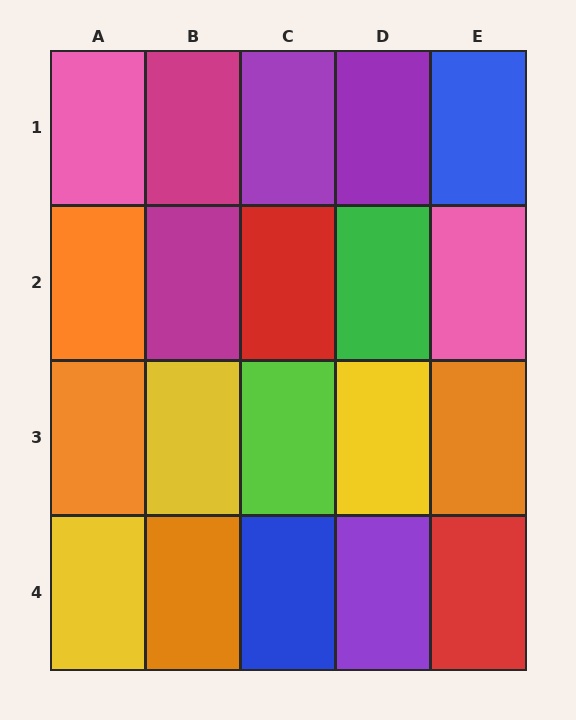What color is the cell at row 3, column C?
Lime.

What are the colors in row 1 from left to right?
Pink, magenta, purple, purple, blue.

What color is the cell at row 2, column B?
Magenta.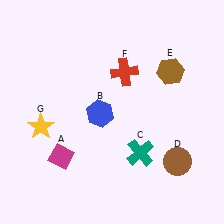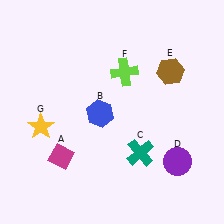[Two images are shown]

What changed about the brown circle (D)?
In Image 1, D is brown. In Image 2, it changed to purple.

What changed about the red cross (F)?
In Image 1, F is red. In Image 2, it changed to lime.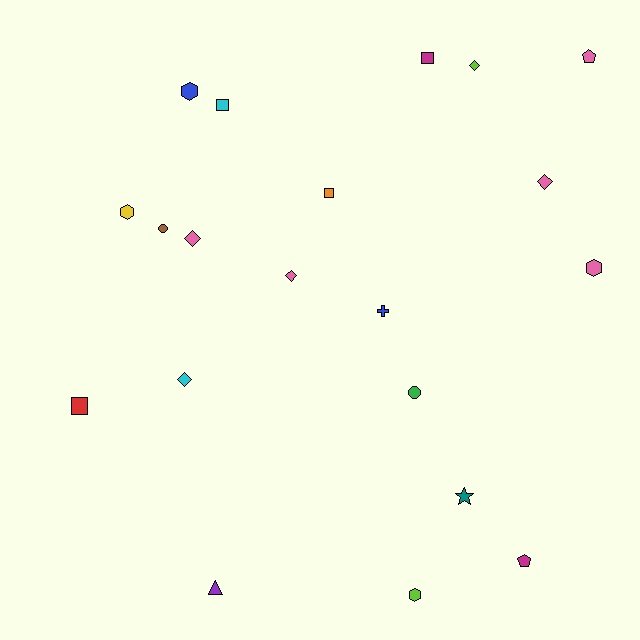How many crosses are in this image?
There is 1 cross.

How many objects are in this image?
There are 20 objects.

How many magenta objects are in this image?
There are 2 magenta objects.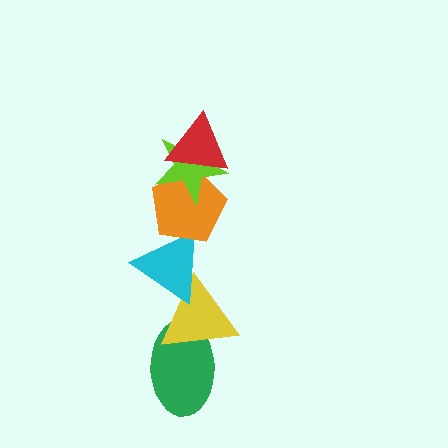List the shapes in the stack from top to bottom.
From top to bottom: the red triangle, the lime star, the orange pentagon, the cyan triangle, the yellow triangle, the green ellipse.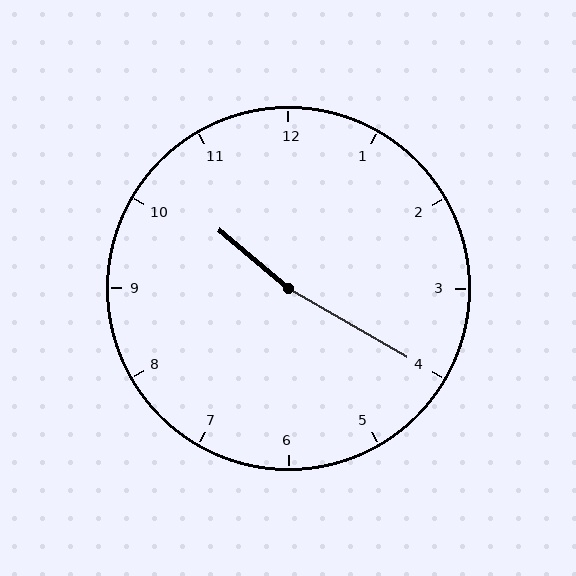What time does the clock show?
10:20.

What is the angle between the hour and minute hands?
Approximately 170 degrees.